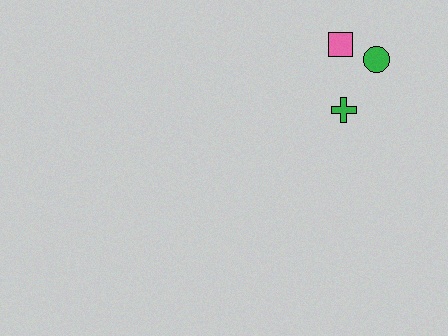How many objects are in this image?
There are 3 objects.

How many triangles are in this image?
There are no triangles.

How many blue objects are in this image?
There are no blue objects.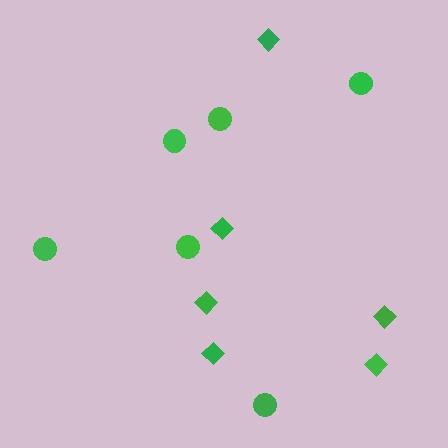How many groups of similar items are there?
There are 2 groups: one group of circles (6) and one group of diamonds (6).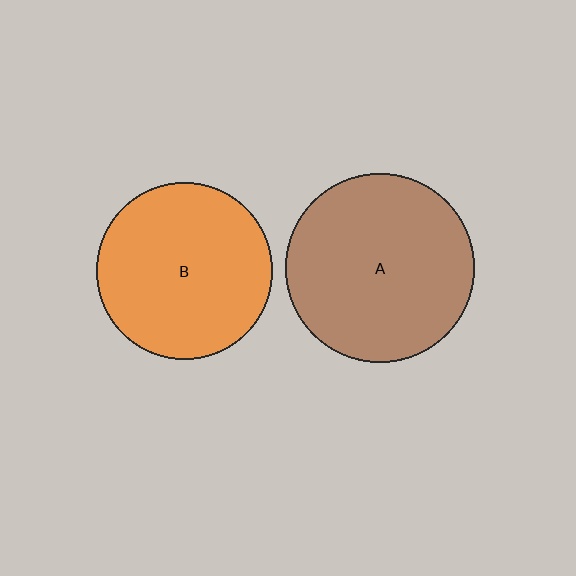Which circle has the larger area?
Circle A (brown).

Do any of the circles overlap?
No, none of the circles overlap.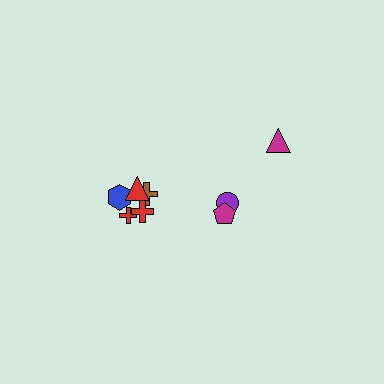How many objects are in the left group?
There are 5 objects.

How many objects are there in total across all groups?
There are 8 objects.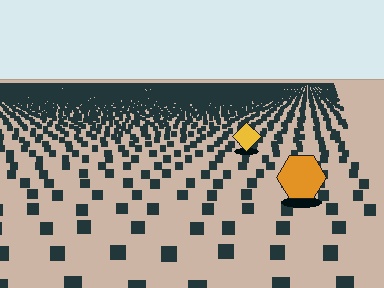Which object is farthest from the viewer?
The yellow diamond is farthest from the viewer. It appears smaller and the ground texture around it is denser.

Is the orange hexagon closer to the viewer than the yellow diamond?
Yes. The orange hexagon is closer — you can tell from the texture gradient: the ground texture is coarser near it.